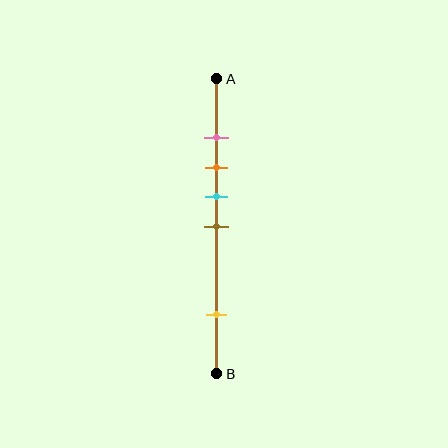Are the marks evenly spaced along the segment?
No, the marks are not evenly spaced.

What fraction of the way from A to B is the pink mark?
The pink mark is approximately 20% (0.2) of the way from A to B.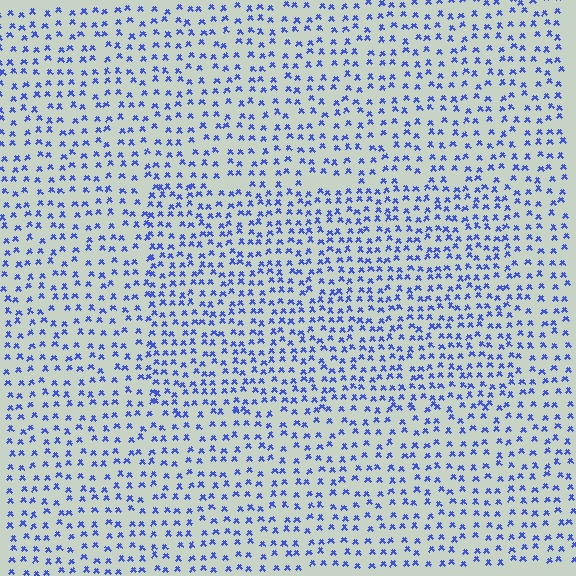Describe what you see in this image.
The image contains small blue elements arranged at two different densities. A rectangle-shaped region is visible where the elements are more densely packed than the surrounding area.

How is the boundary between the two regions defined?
The boundary is defined by a change in element density (approximately 1.5x ratio). All elements are the same color, size, and shape.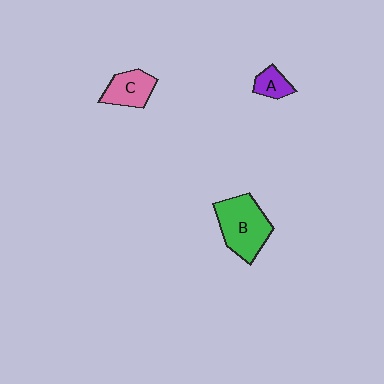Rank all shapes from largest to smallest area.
From largest to smallest: B (green), C (pink), A (purple).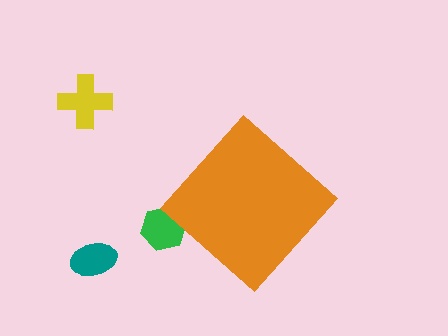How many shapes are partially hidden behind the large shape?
1 shape is partially hidden.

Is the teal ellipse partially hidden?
No, the teal ellipse is fully visible.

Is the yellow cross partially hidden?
No, the yellow cross is fully visible.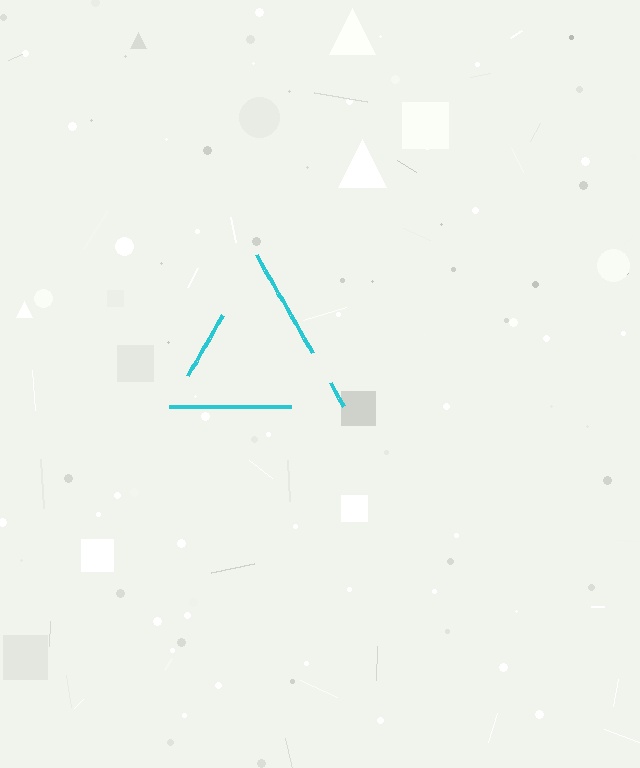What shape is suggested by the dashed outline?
The dashed outline suggests a triangle.